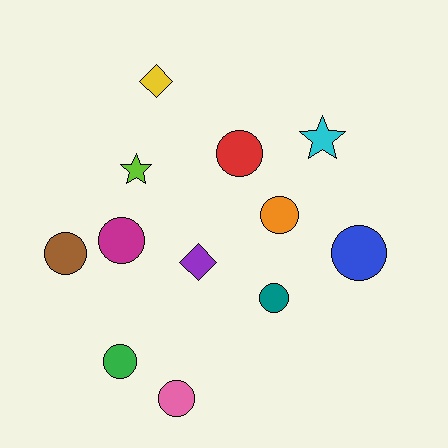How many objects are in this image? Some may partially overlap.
There are 12 objects.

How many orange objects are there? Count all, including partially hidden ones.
There is 1 orange object.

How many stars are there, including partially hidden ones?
There are 2 stars.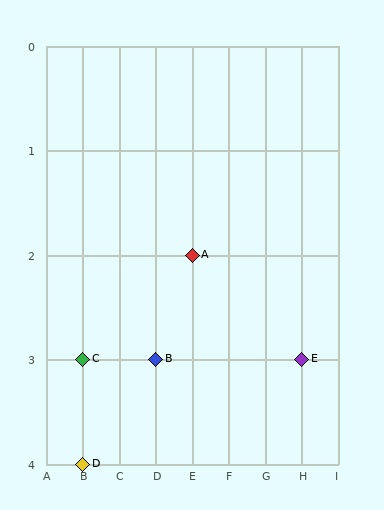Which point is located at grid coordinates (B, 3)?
Point C is at (B, 3).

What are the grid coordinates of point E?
Point E is at grid coordinates (H, 3).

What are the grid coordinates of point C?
Point C is at grid coordinates (B, 3).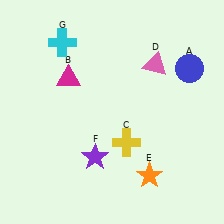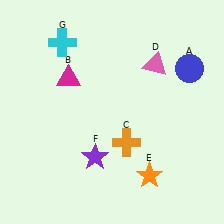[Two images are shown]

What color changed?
The cross (C) changed from yellow in Image 1 to orange in Image 2.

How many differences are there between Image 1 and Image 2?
There is 1 difference between the two images.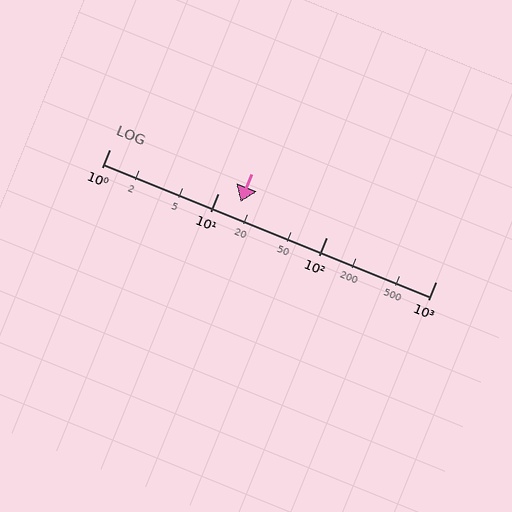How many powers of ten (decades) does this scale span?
The scale spans 3 decades, from 1 to 1000.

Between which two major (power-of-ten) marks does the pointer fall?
The pointer is between 10 and 100.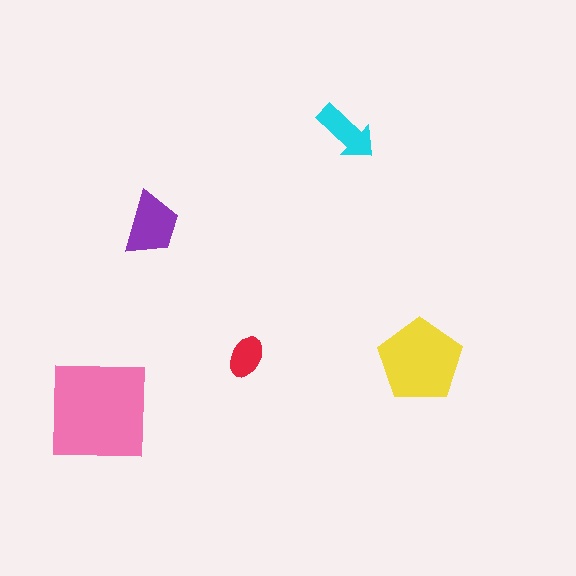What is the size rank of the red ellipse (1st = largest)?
5th.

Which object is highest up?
The cyan arrow is topmost.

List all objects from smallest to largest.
The red ellipse, the cyan arrow, the purple trapezoid, the yellow pentagon, the pink square.